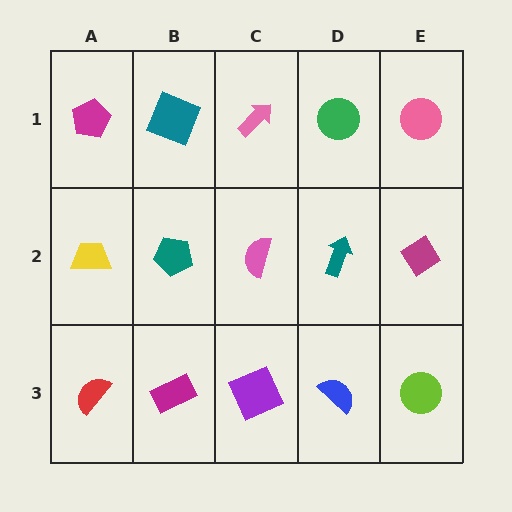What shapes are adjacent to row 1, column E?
A magenta diamond (row 2, column E), a green circle (row 1, column D).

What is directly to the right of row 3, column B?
A purple square.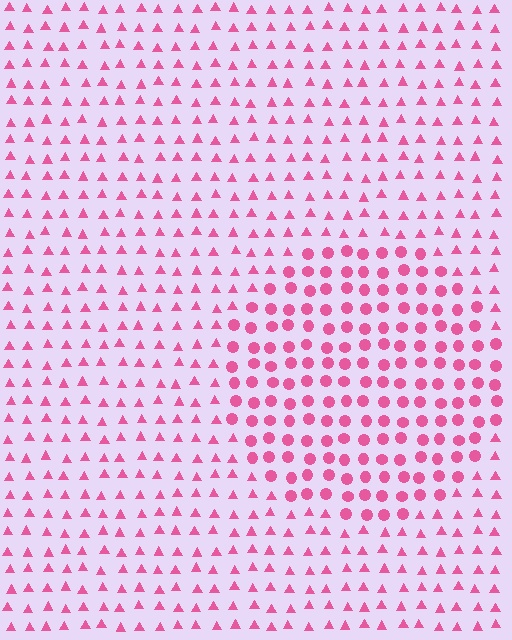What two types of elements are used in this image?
The image uses circles inside the circle region and triangles outside it.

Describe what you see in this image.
The image is filled with small pink elements arranged in a uniform grid. A circle-shaped region contains circles, while the surrounding area contains triangles. The boundary is defined purely by the change in element shape.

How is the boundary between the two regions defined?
The boundary is defined by a change in element shape: circles inside vs. triangles outside. All elements share the same color and spacing.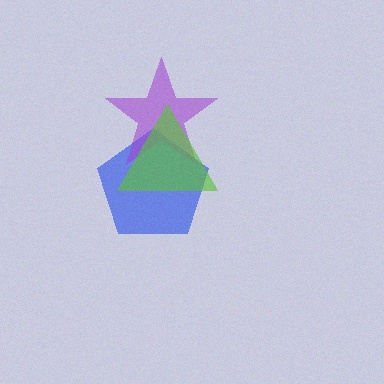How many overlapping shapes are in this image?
There are 3 overlapping shapes in the image.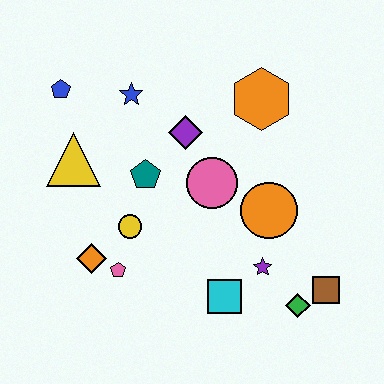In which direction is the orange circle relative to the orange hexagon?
The orange circle is below the orange hexagon.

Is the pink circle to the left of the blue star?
No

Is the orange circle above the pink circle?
No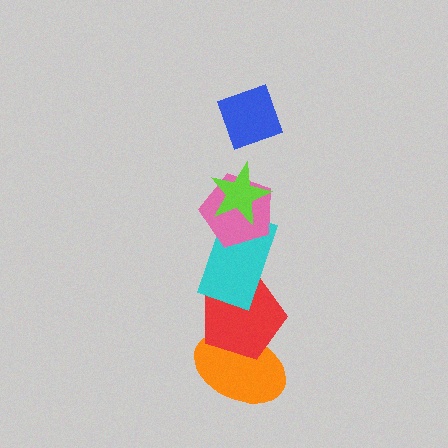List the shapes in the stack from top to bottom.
From top to bottom: the blue diamond, the lime star, the pink pentagon, the cyan rectangle, the red pentagon, the orange ellipse.